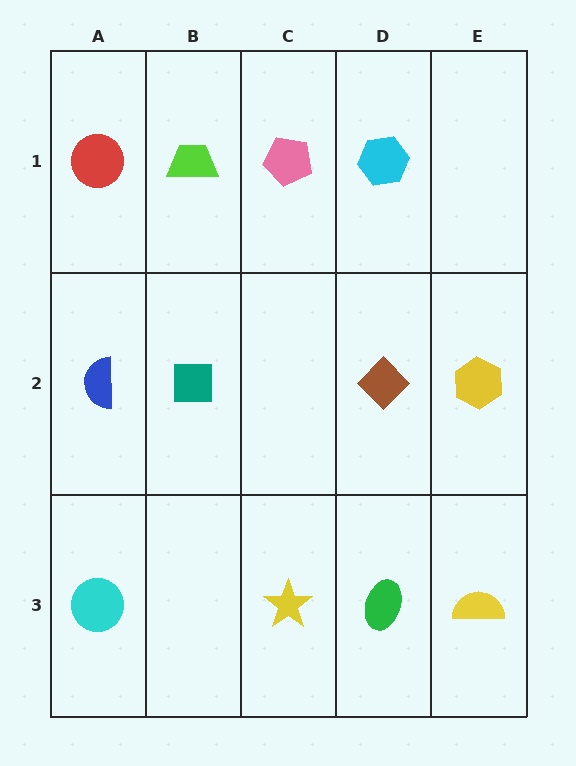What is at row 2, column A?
A blue semicircle.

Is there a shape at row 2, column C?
No, that cell is empty.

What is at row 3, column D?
A green ellipse.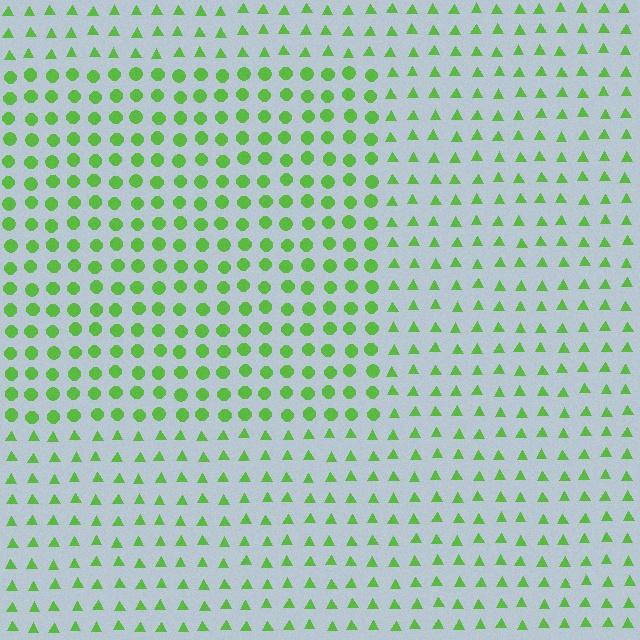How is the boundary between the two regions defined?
The boundary is defined by a change in element shape: circles inside vs. triangles outside. All elements share the same color and spacing.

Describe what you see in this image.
The image is filled with small lime elements arranged in a uniform grid. A rectangle-shaped region contains circles, while the surrounding area contains triangles. The boundary is defined purely by the change in element shape.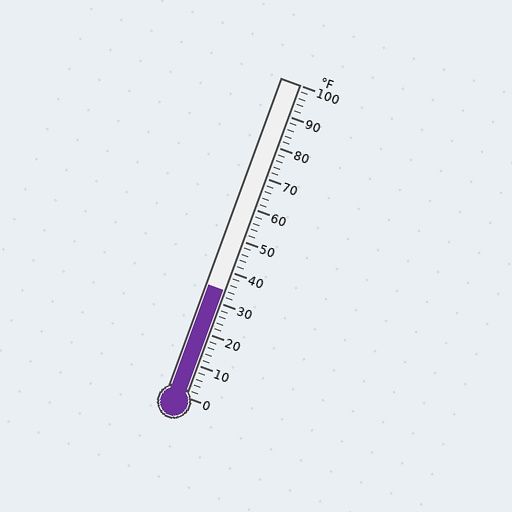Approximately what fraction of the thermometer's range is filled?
The thermometer is filled to approximately 35% of its range.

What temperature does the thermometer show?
The thermometer shows approximately 34°F.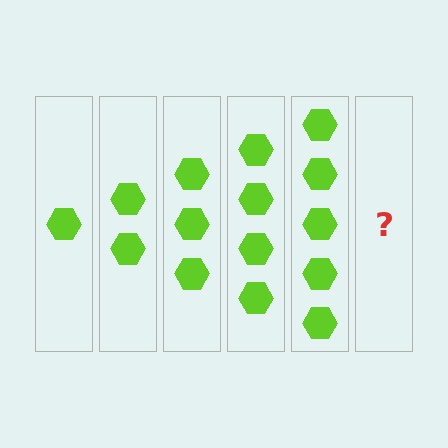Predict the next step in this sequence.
The next step is 6 hexagons.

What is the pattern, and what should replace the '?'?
The pattern is that each step adds one more hexagon. The '?' should be 6 hexagons.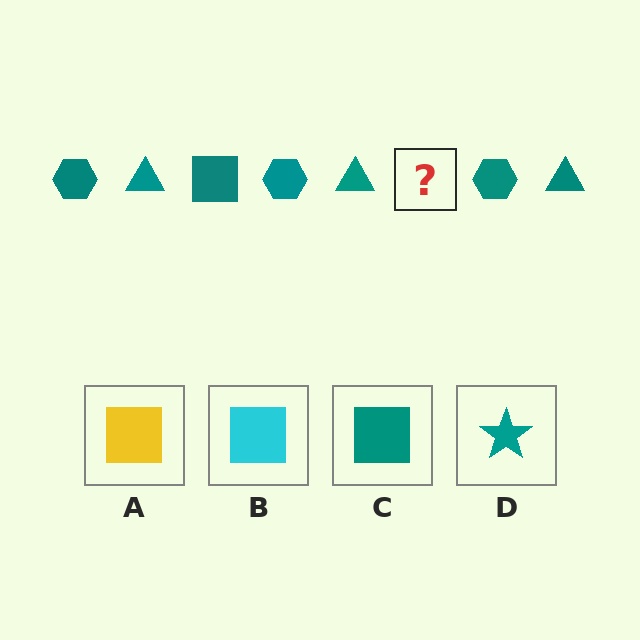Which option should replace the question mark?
Option C.